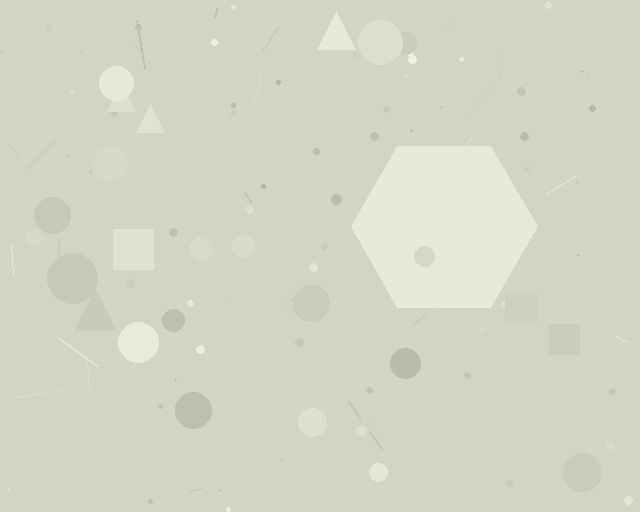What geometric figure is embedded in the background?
A hexagon is embedded in the background.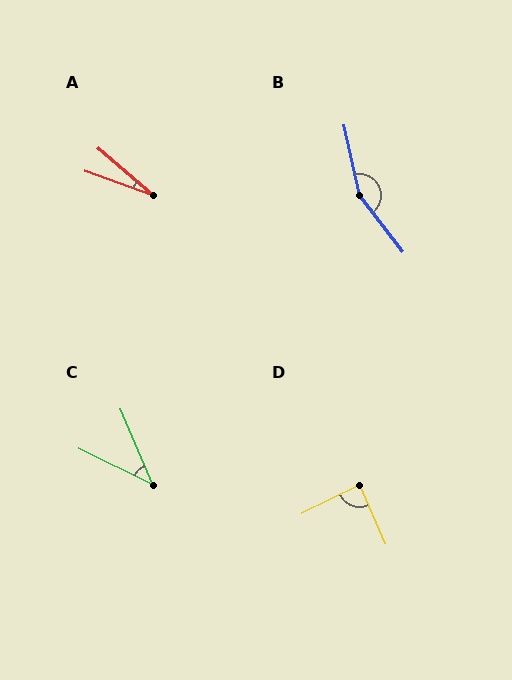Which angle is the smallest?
A, at approximately 21 degrees.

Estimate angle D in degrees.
Approximately 87 degrees.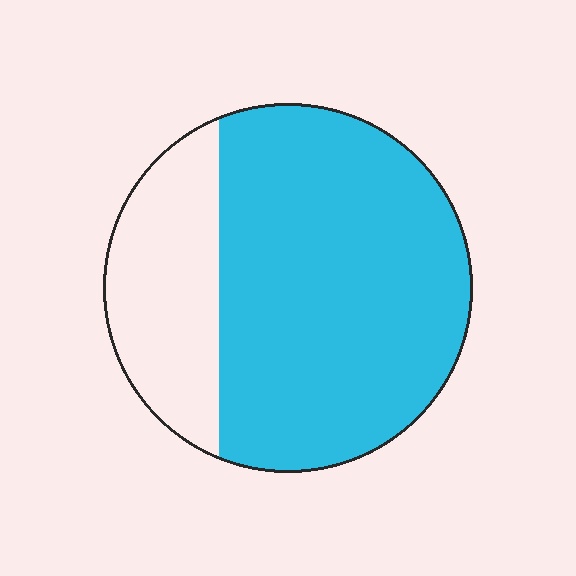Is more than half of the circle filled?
Yes.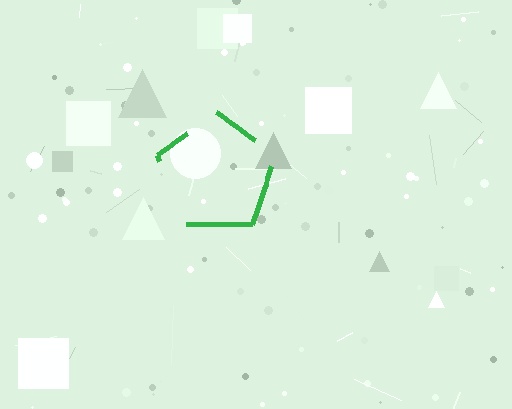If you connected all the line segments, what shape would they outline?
They would outline a pentagon.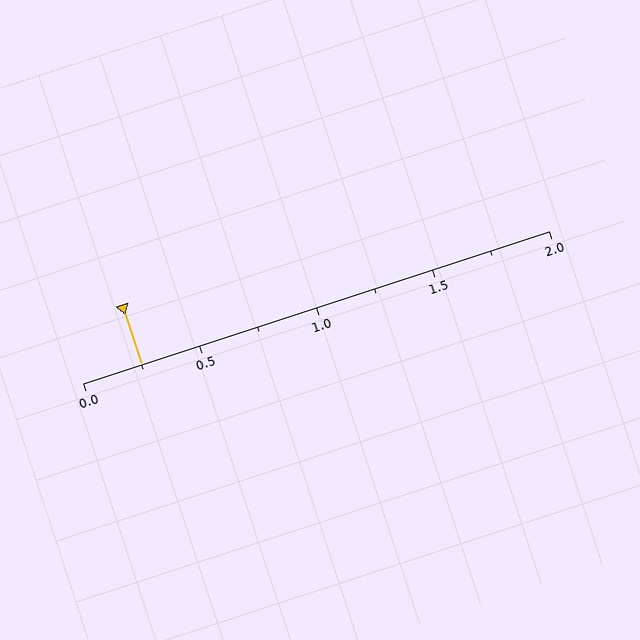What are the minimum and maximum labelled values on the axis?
The axis runs from 0.0 to 2.0.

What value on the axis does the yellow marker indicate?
The marker indicates approximately 0.25.